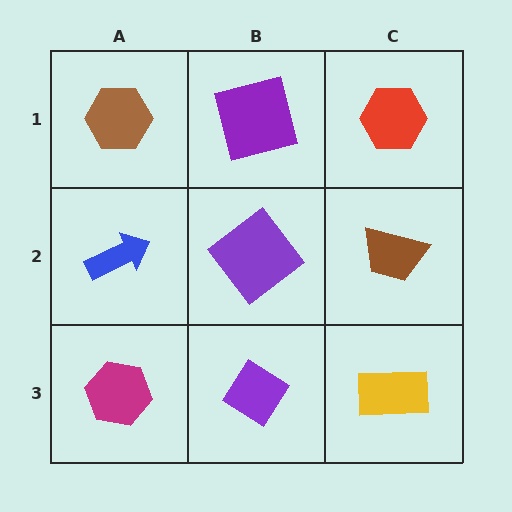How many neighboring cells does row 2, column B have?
4.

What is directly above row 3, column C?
A brown trapezoid.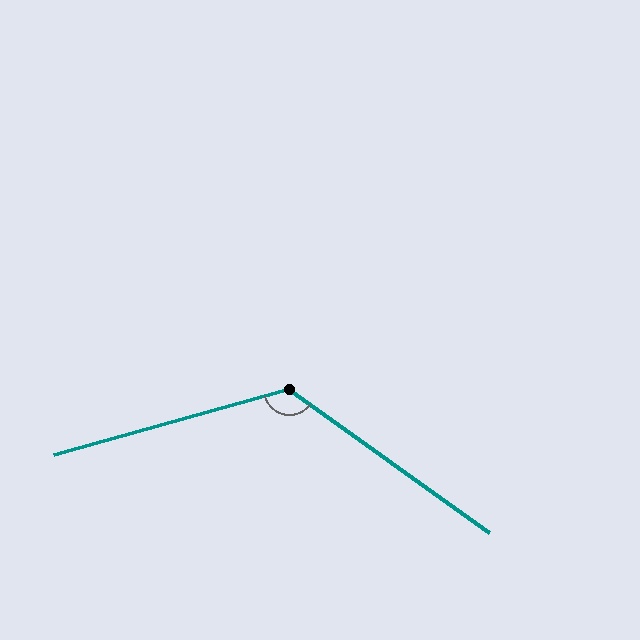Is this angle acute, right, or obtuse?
It is obtuse.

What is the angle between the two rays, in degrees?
Approximately 129 degrees.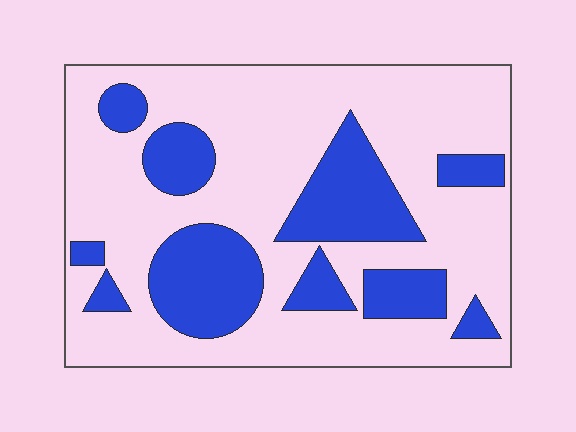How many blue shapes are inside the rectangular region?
10.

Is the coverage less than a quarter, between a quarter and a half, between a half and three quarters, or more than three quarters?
Between a quarter and a half.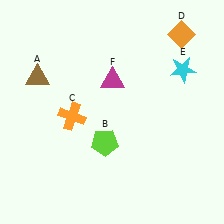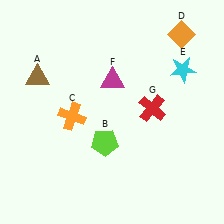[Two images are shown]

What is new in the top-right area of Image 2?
A red cross (G) was added in the top-right area of Image 2.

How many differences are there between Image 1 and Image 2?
There is 1 difference between the two images.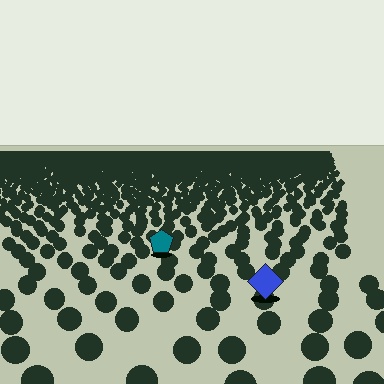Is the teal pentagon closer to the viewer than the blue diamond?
No. The blue diamond is closer — you can tell from the texture gradient: the ground texture is coarser near it.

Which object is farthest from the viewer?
The teal pentagon is farthest from the viewer. It appears smaller and the ground texture around it is denser.